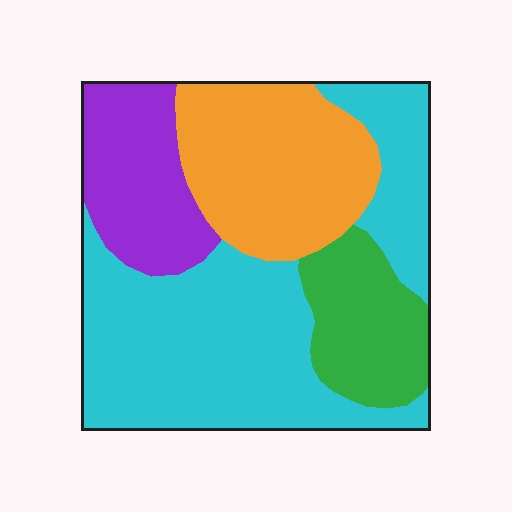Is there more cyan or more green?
Cyan.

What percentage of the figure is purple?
Purple takes up less than a sixth of the figure.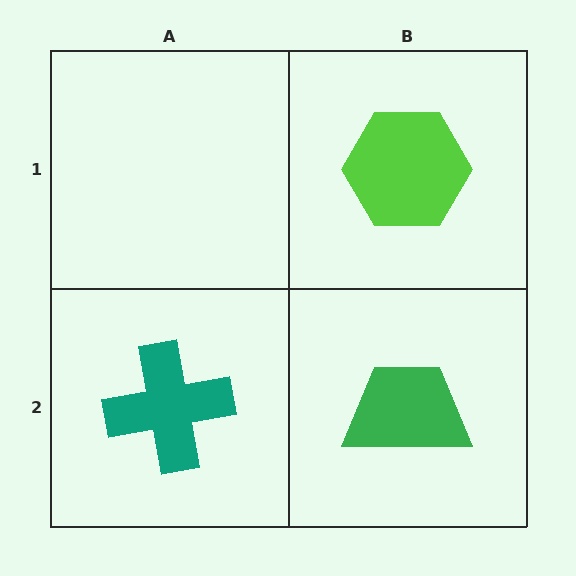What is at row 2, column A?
A teal cross.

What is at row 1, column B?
A lime hexagon.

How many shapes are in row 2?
2 shapes.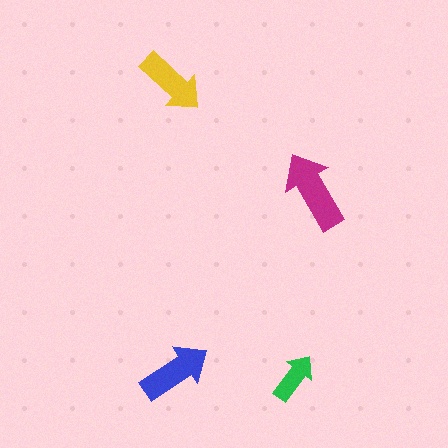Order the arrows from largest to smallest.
the magenta one, the blue one, the yellow one, the green one.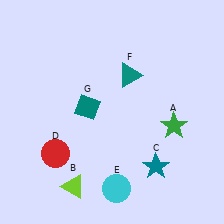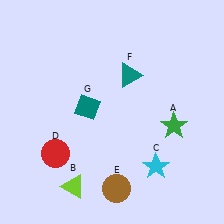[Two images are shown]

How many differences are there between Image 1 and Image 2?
There are 2 differences between the two images.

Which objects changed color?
C changed from teal to cyan. E changed from cyan to brown.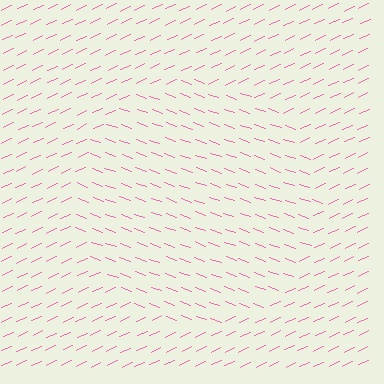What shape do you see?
I see a circle.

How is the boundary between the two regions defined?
The boundary is defined purely by a change in line orientation (approximately 45 degrees difference). All lines are the same color and thickness.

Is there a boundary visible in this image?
Yes, there is a texture boundary formed by a change in line orientation.